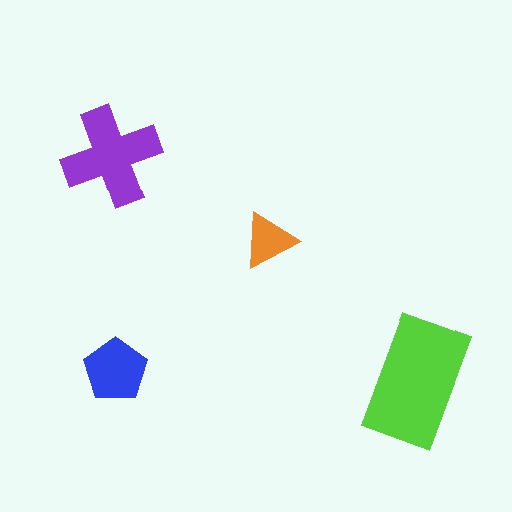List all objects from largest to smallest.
The lime rectangle, the purple cross, the blue pentagon, the orange triangle.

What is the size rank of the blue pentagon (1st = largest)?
3rd.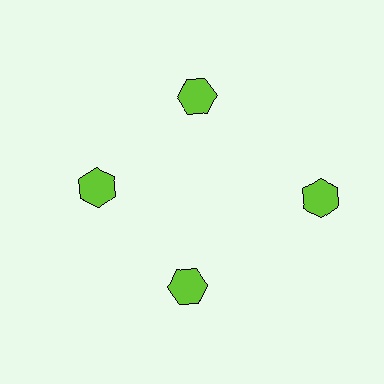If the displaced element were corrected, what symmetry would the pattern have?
It would have 4-fold rotational symmetry — the pattern would map onto itself every 90 degrees.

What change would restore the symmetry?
The symmetry would be restored by moving it inward, back onto the ring so that all 4 hexagons sit at equal angles and equal distance from the center.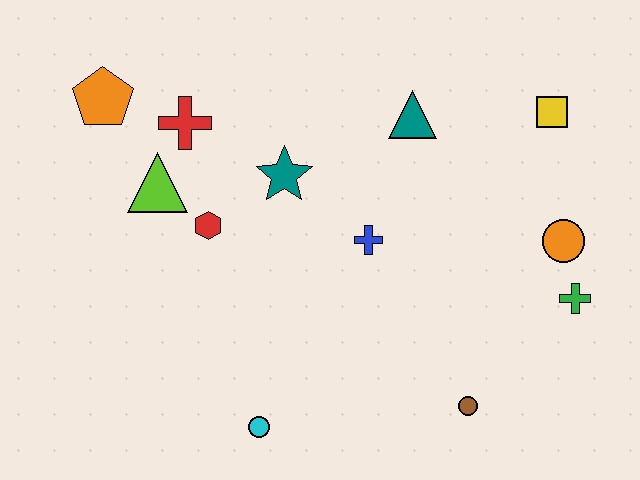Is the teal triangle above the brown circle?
Yes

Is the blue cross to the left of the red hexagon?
No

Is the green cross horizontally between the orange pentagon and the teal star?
No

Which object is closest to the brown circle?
The green cross is closest to the brown circle.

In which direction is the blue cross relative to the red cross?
The blue cross is to the right of the red cross.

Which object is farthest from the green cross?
The orange pentagon is farthest from the green cross.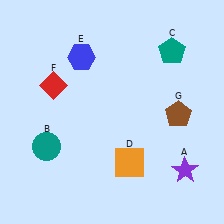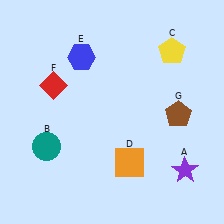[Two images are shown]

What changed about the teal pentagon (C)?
In Image 1, C is teal. In Image 2, it changed to yellow.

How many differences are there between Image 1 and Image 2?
There is 1 difference between the two images.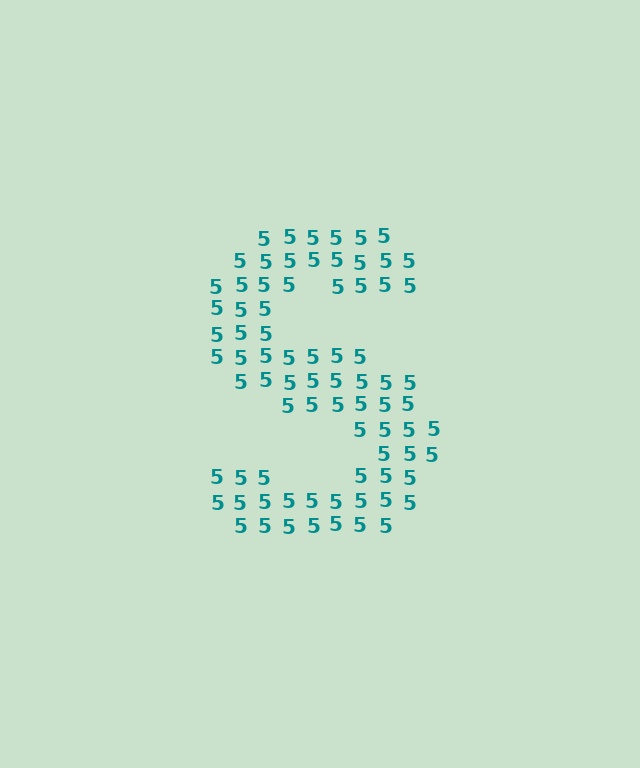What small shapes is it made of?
It is made of small digit 5's.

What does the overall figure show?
The overall figure shows the letter S.